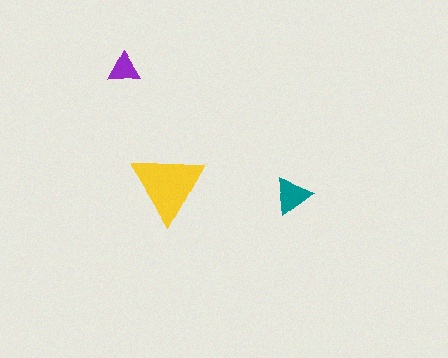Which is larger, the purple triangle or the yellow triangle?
The yellow one.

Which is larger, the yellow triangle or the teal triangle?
The yellow one.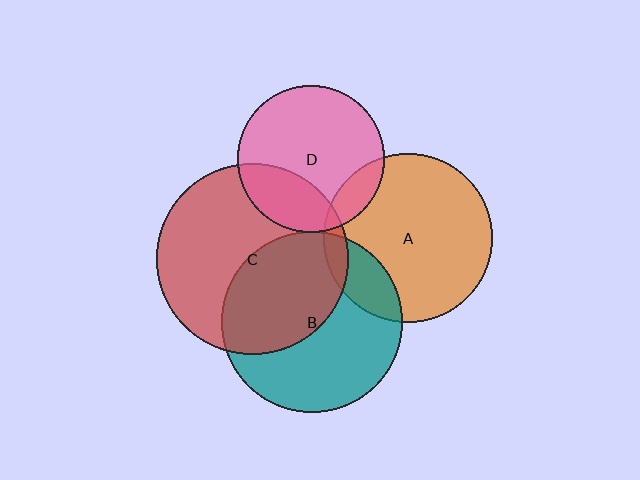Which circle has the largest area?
Circle C (red).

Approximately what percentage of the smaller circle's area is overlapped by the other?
Approximately 5%.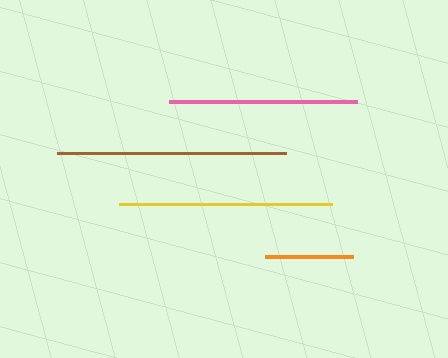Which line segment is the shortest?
The orange line is the shortest at approximately 88 pixels.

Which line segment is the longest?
The brown line is the longest at approximately 228 pixels.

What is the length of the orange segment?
The orange segment is approximately 88 pixels long.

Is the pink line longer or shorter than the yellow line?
The yellow line is longer than the pink line.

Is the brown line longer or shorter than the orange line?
The brown line is longer than the orange line.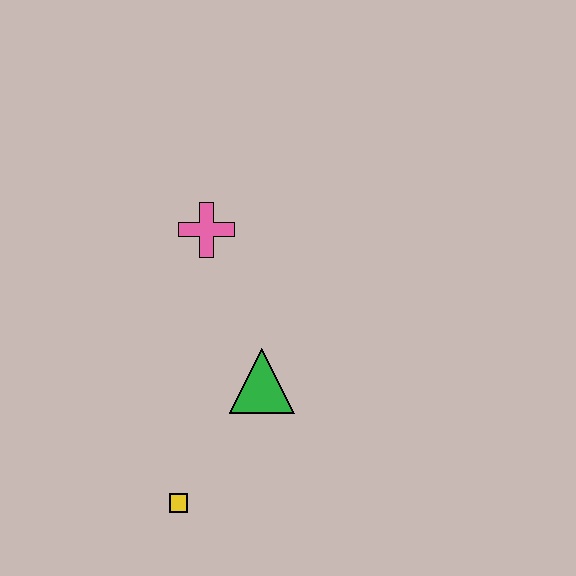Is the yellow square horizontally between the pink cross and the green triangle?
No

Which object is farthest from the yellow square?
The pink cross is farthest from the yellow square.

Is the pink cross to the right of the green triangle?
No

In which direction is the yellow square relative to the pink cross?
The yellow square is below the pink cross.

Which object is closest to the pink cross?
The green triangle is closest to the pink cross.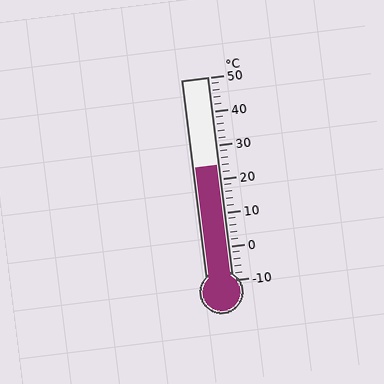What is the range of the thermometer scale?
The thermometer scale ranges from -10°C to 50°C.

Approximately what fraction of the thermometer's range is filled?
The thermometer is filled to approximately 55% of its range.